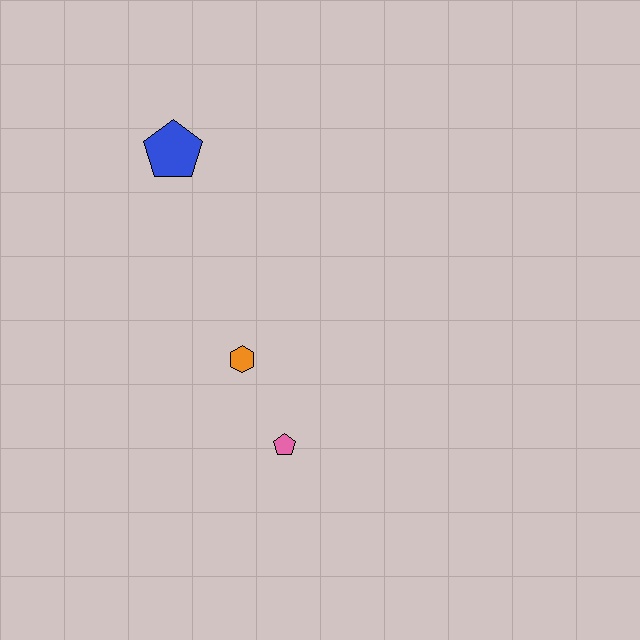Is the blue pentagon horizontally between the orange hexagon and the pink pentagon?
No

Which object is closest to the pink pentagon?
The orange hexagon is closest to the pink pentagon.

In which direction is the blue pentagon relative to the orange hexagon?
The blue pentagon is above the orange hexagon.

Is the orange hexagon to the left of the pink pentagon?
Yes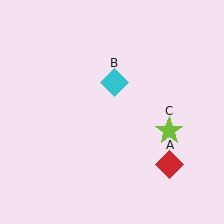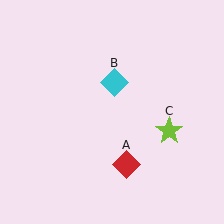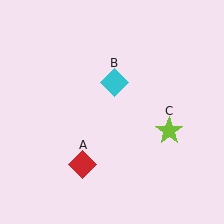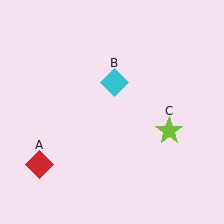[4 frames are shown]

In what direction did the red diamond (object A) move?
The red diamond (object A) moved left.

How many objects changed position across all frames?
1 object changed position: red diamond (object A).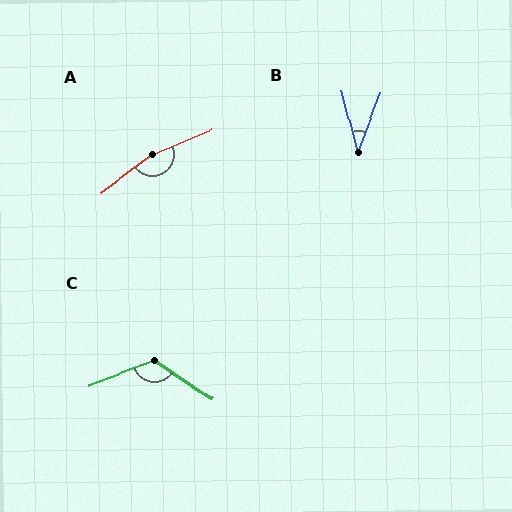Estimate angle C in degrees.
Approximately 125 degrees.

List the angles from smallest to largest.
B (36°), C (125°), A (165°).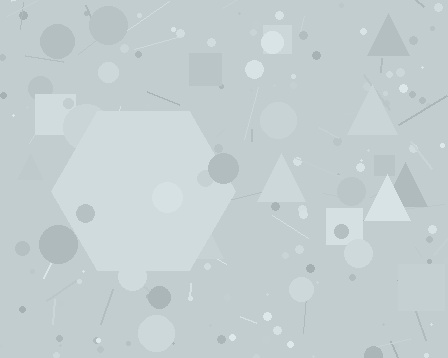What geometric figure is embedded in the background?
A hexagon is embedded in the background.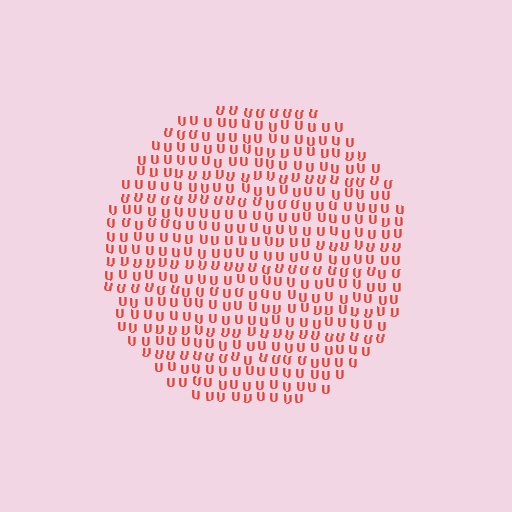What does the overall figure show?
The overall figure shows a circle.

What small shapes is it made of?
It is made of small letter U's.